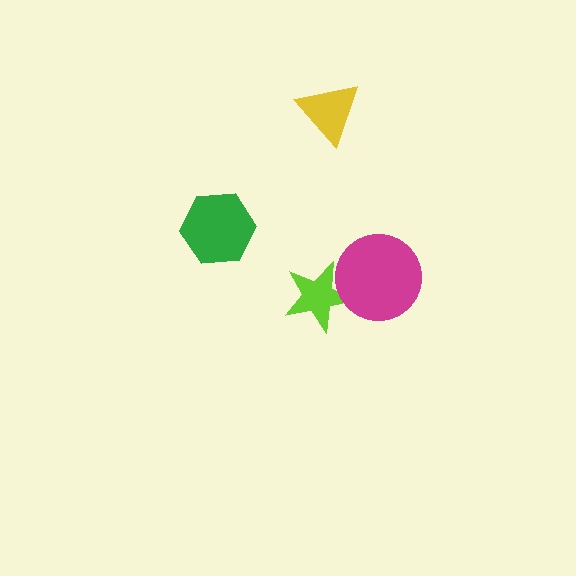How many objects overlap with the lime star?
1 object overlaps with the lime star.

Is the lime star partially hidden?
Yes, it is partially covered by another shape.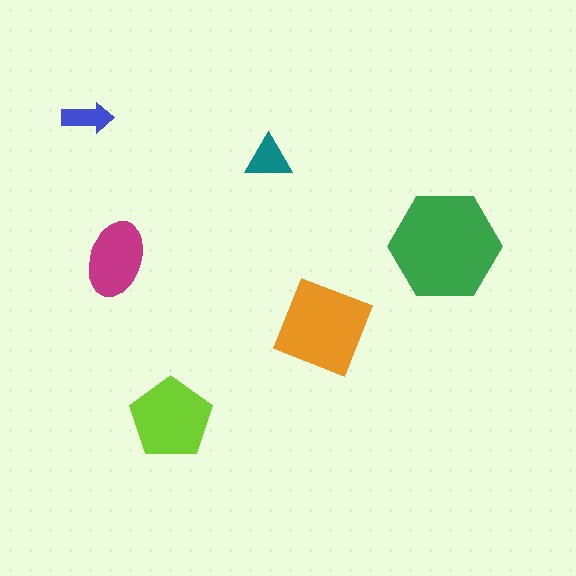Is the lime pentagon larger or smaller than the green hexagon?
Smaller.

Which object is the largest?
The green hexagon.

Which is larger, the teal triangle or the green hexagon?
The green hexagon.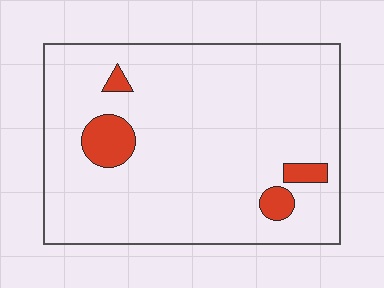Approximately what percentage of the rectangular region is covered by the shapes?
Approximately 10%.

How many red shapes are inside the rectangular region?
4.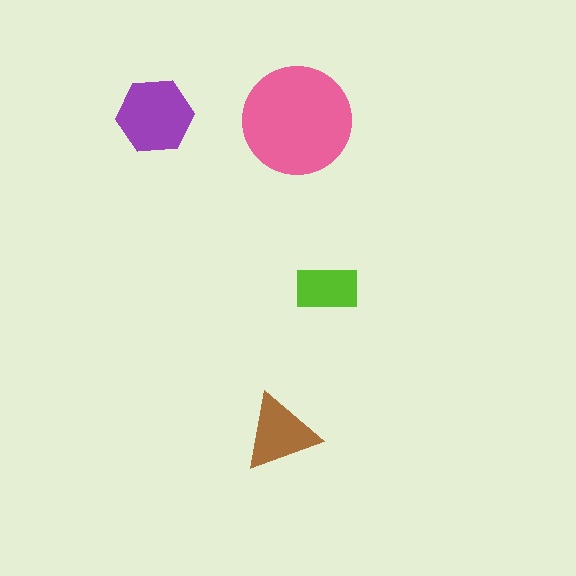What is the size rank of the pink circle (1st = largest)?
1st.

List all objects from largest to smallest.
The pink circle, the purple hexagon, the brown triangle, the lime rectangle.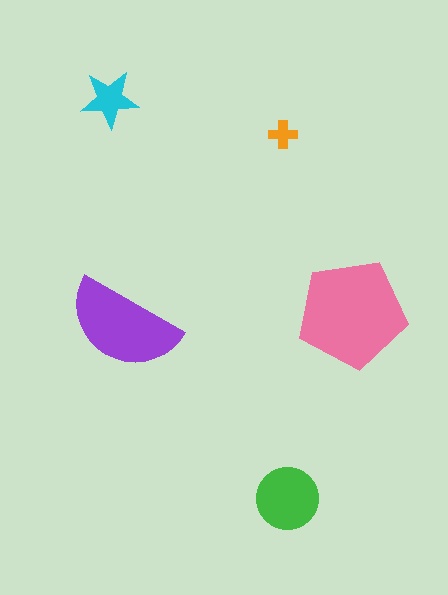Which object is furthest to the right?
The pink pentagon is rightmost.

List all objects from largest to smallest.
The pink pentagon, the purple semicircle, the green circle, the cyan star, the orange cross.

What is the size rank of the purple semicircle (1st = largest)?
2nd.